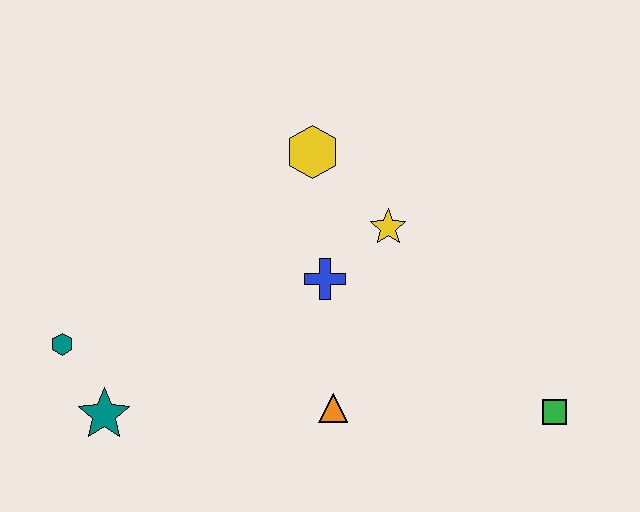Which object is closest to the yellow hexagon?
The yellow star is closest to the yellow hexagon.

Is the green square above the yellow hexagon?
No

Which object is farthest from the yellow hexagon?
The green square is farthest from the yellow hexagon.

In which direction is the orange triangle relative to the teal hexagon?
The orange triangle is to the right of the teal hexagon.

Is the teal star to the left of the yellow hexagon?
Yes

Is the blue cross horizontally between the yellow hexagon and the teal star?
No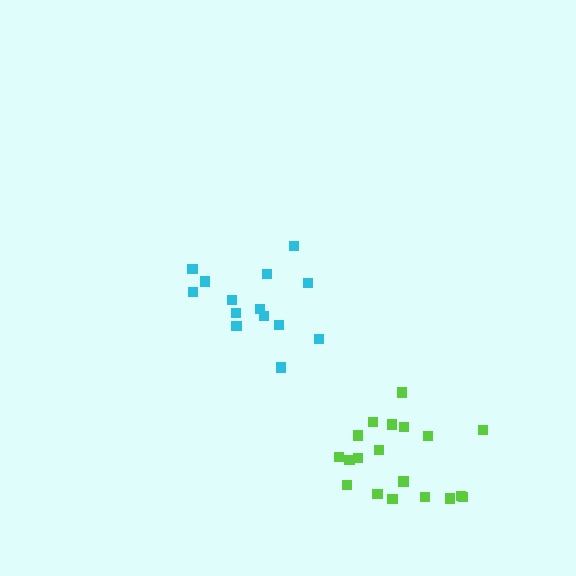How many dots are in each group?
Group 1: 14 dots, Group 2: 19 dots (33 total).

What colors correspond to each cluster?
The clusters are colored: cyan, lime.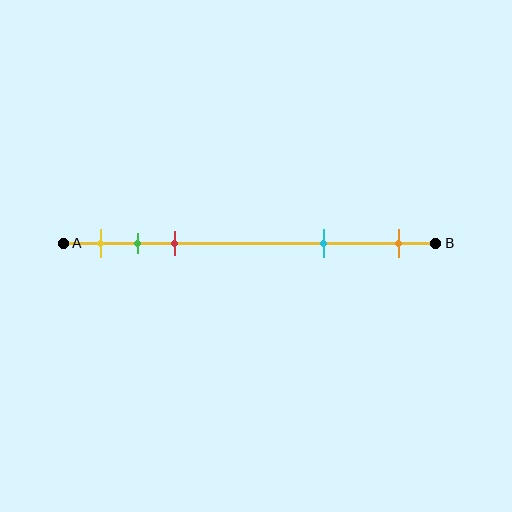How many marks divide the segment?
There are 5 marks dividing the segment.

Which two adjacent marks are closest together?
The green and red marks are the closest adjacent pair.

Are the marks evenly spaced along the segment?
No, the marks are not evenly spaced.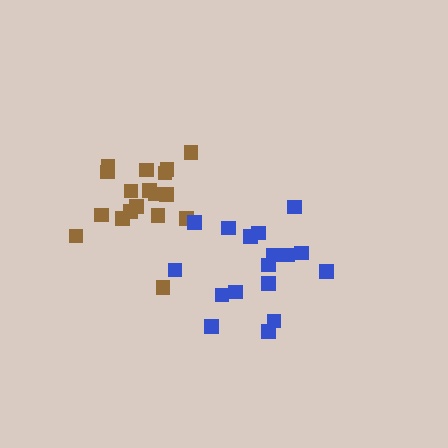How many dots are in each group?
Group 1: 18 dots, Group 2: 17 dots (35 total).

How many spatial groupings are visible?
There are 2 spatial groupings.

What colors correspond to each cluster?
The clusters are colored: brown, blue.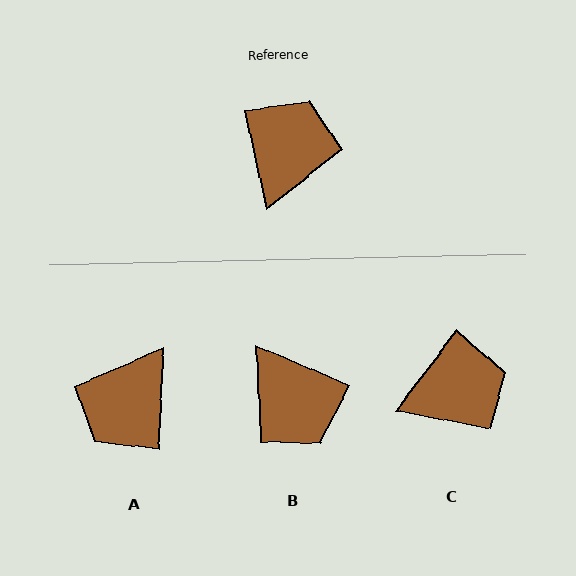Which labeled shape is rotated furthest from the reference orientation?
A, about 165 degrees away.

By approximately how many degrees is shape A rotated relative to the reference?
Approximately 165 degrees counter-clockwise.